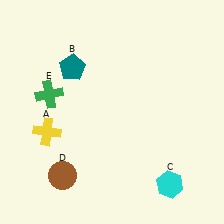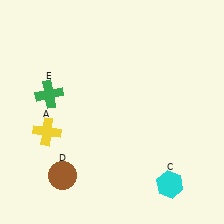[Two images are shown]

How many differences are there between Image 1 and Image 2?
There is 1 difference between the two images.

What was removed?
The teal pentagon (B) was removed in Image 2.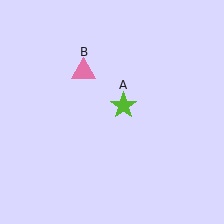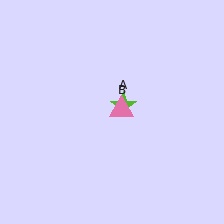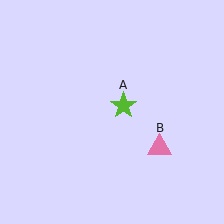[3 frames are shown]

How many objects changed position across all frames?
1 object changed position: pink triangle (object B).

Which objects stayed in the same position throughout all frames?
Lime star (object A) remained stationary.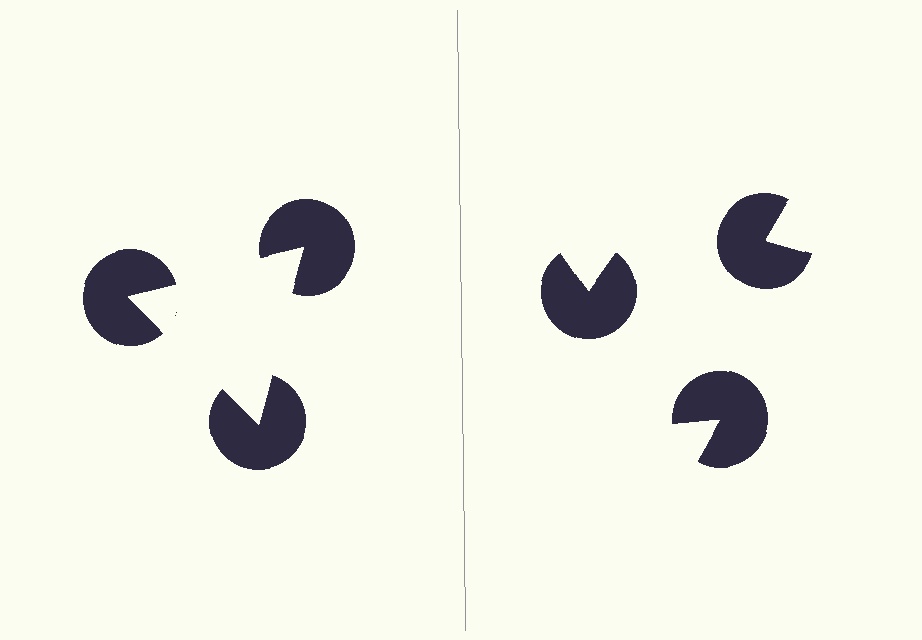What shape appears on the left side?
An illusory triangle.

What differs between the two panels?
The pac-man discs are positioned identically on both sides; only the wedge orientations differ. On the left they align to a triangle; on the right they are misaligned.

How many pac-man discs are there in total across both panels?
6 — 3 on each side.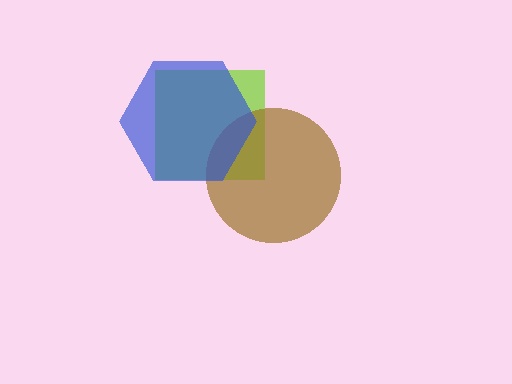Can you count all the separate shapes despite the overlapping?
Yes, there are 3 separate shapes.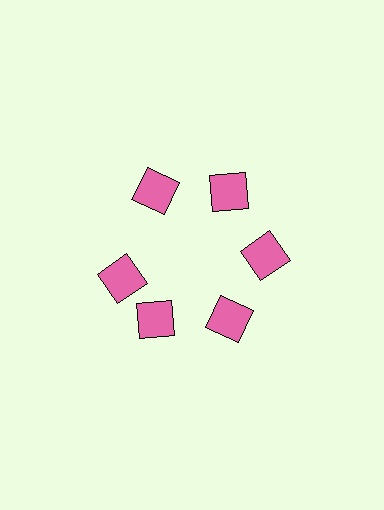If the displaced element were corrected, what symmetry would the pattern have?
It would have 6-fold rotational symmetry — the pattern would map onto itself every 60 degrees.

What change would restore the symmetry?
The symmetry would be restored by rotating it back into even spacing with its neighbors so that all 6 squares sit at equal angles and equal distance from the center.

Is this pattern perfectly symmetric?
No. The 6 pink squares are arranged in a ring, but one element near the 9 o'clock position is rotated out of alignment along the ring, breaking the 6-fold rotational symmetry.